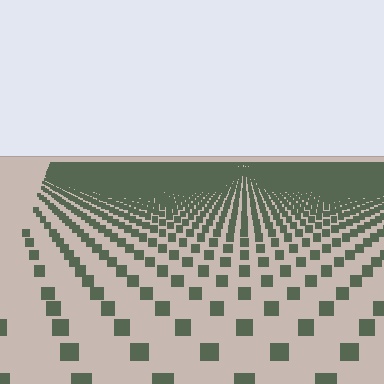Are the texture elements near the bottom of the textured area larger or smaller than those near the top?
Larger. Near the bottom, elements are closer to the viewer and appear at a bigger on-screen size.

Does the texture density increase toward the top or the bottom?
Density increases toward the top.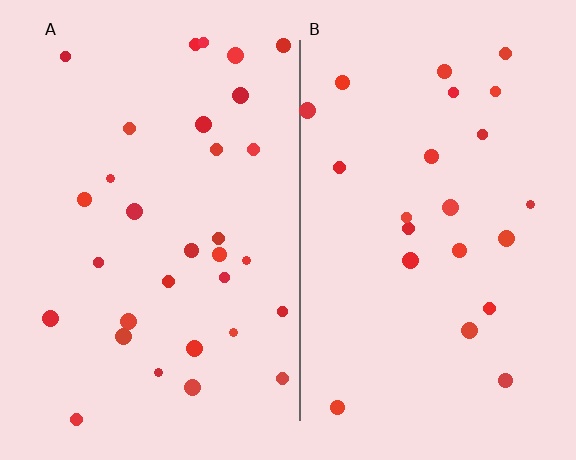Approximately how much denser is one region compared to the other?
Approximately 1.4× — region A over region B.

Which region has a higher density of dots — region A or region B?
A (the left).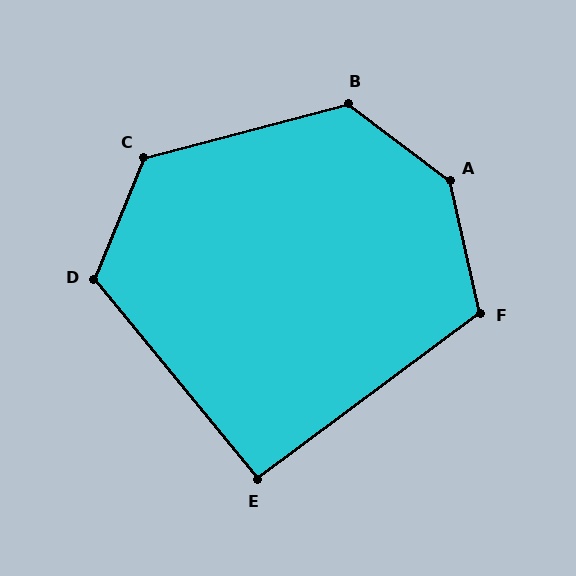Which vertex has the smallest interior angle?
E, at approximately 93 degrees.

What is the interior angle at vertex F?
Approximately 114 degrees (obtuse).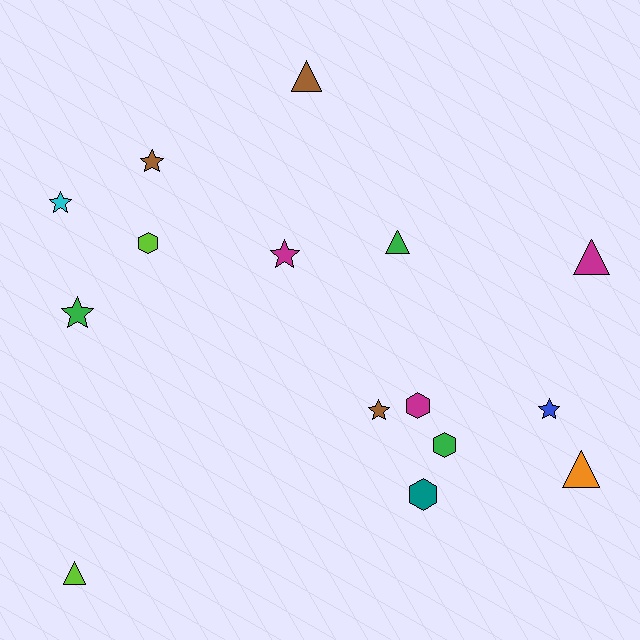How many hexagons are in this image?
There are 4 hexagons.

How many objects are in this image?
There are 15 objects.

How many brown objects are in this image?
There are 3 brown objects.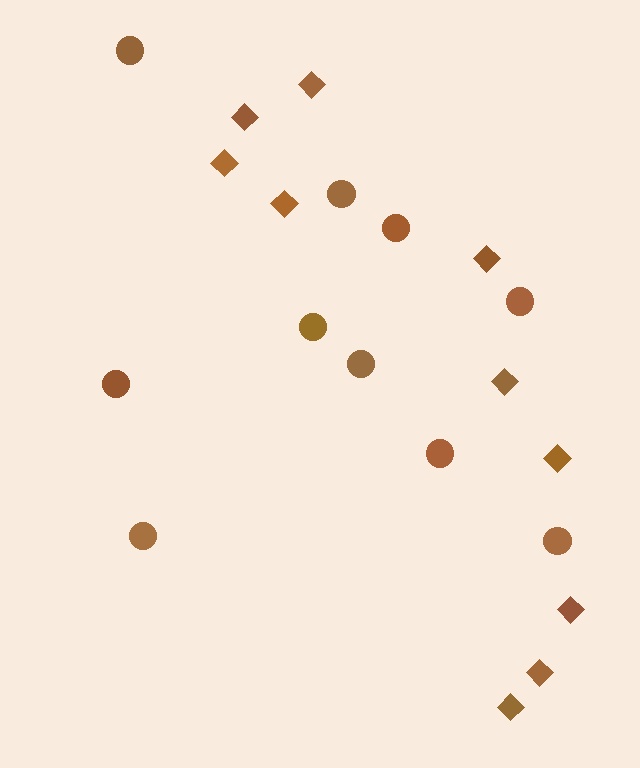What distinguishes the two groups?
There are 2 groups: one group of circles (10) and one group of diamonds (10).